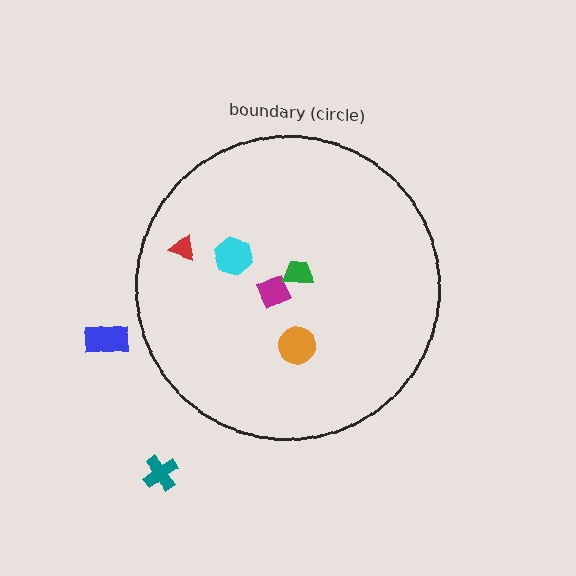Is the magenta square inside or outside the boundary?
Inside.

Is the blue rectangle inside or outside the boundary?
Outside.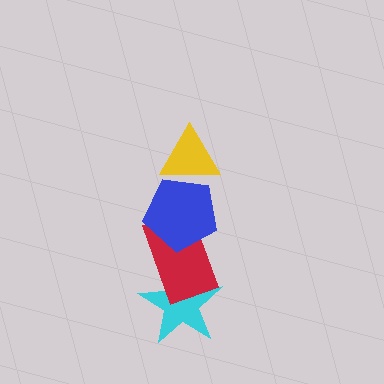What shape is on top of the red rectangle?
The blue pentagon is on top of the red rectangle.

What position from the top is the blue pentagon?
The blue pentagon is 2nd from the top.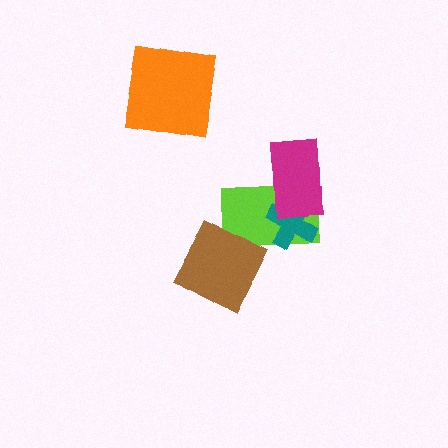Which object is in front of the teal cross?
The magenta rectangle is in front of the teal cross.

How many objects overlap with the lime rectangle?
3 objects overlap with the lime rectangle.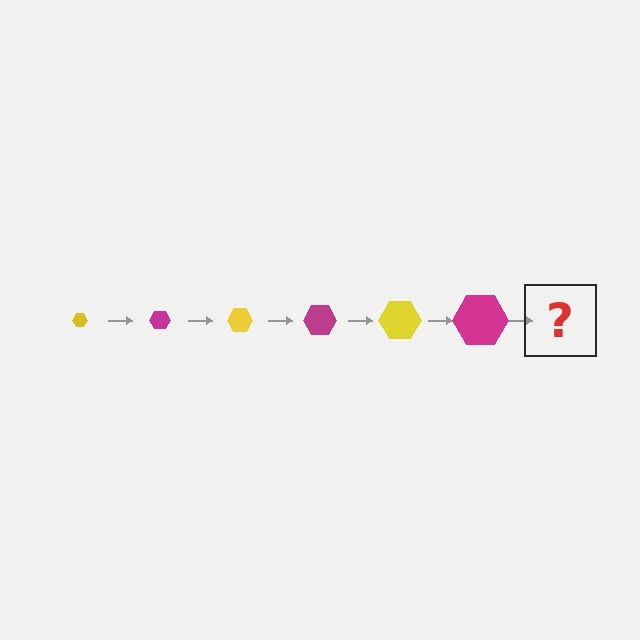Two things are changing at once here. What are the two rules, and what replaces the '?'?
The two rules are that the hexagon grows larger each step and the color cycles through yellow and magenta. The '?' should be a yellow hexagon, larger than the previous one.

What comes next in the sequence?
The next element should be a yellow hexagon, larger than the previous one.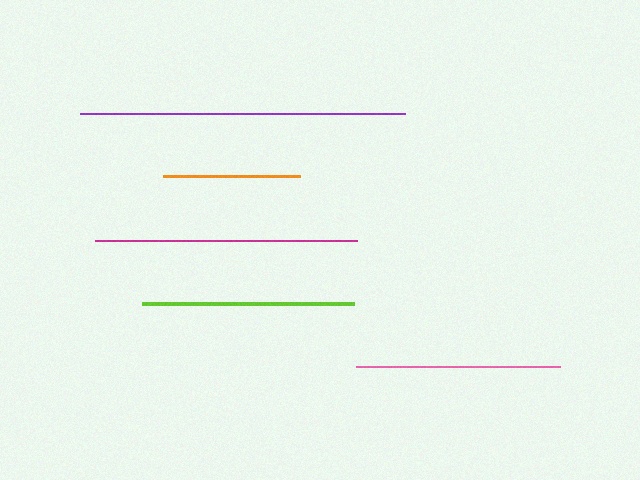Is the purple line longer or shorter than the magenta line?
The purple line is longer than the magenta line.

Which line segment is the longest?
The purple line is the longest at approximately 325 pixels.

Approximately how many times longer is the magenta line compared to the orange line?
The magenta line is approximately 1.9 times the length of the orange line.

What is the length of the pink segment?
The pink segment is approximately 204 pixels long.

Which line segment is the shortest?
The orange line is the shortest at approximately 137 pixels.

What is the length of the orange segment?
The orange segment is approximately 137 pixels long.